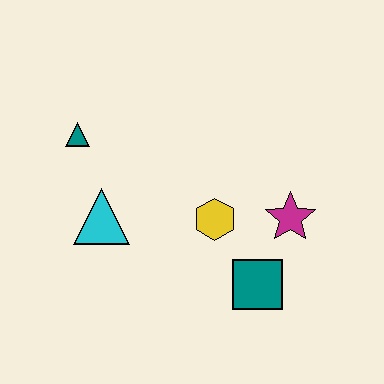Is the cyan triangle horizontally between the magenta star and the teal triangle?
Yes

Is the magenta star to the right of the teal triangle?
Yes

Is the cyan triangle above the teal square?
Yes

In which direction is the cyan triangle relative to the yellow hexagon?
The cyan triangle is to the left of the yellow hexagon.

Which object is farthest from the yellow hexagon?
The teal triangle is farthest from the yellow hexagon.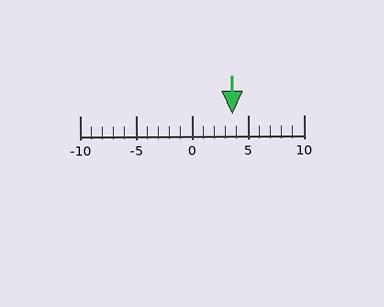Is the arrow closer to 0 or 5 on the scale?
The arrow is closer to 5.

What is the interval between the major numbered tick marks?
The major tick marks are spaced 5 units apart.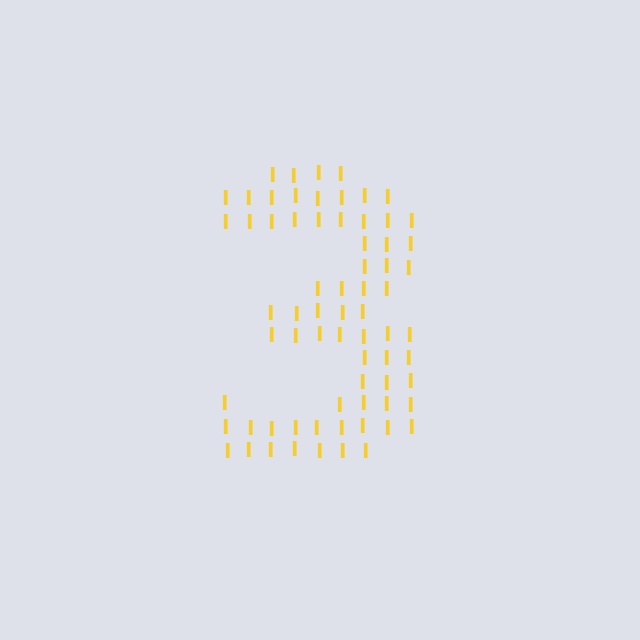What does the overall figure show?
The overall figure shows the digit 3.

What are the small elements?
The small elements are letter I's.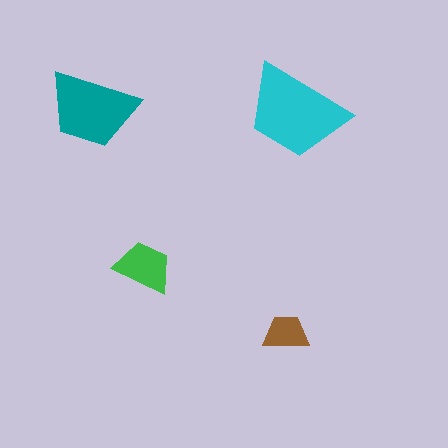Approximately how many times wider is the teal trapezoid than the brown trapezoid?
About 2 times wider.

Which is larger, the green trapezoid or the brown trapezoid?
The green one.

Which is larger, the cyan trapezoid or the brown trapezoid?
The cyan one.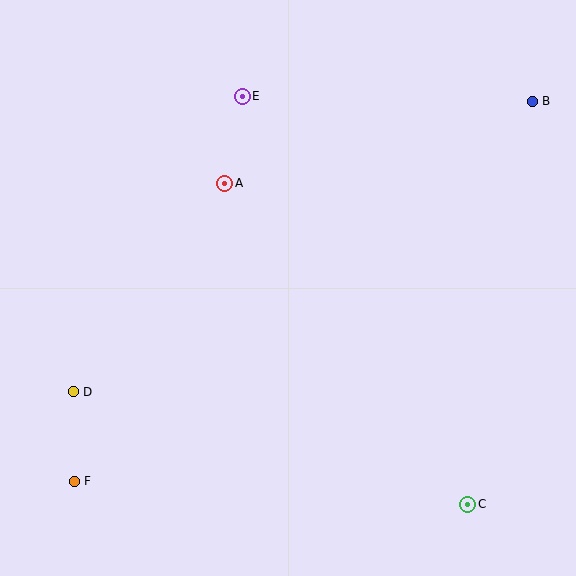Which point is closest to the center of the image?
Point A at (225, 183) is closest to the center.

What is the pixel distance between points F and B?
The distance between F and B is 595 pixels.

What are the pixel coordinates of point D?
Point D is at (73, 392).